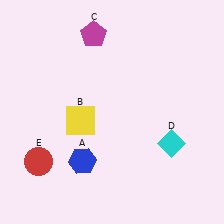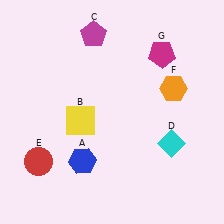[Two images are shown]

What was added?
An orange hexagon (F), a magenta pentagon (G) were added in Image 2.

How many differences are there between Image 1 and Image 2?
There are 2 differences between the two images.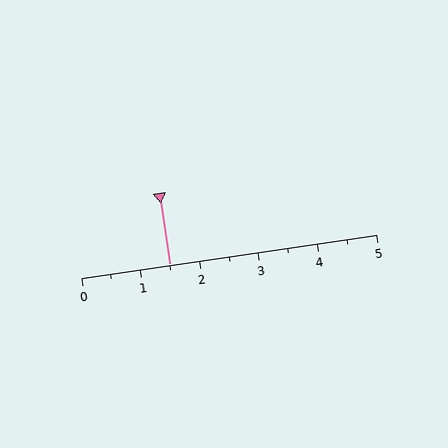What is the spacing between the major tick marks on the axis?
The major ticks are spaced 1 apart.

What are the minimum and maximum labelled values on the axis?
The axis runs from 0 to 5.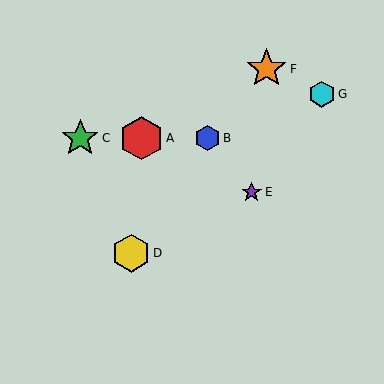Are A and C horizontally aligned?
Yes, both are at y≈138.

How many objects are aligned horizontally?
3 objects (A, B, C) are aligned horizontally.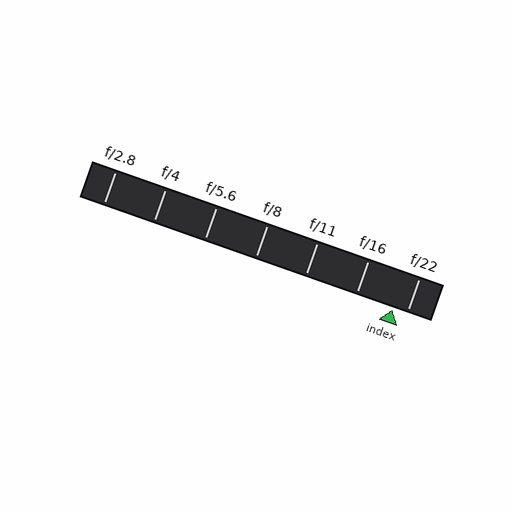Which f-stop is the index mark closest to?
The index mark is closest to f/22.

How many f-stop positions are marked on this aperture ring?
There are 7 f-stop positions marked.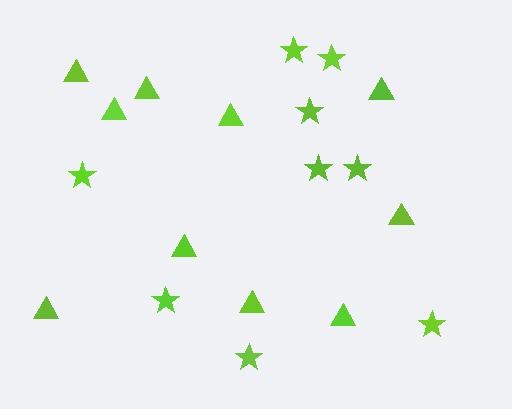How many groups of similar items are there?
There are 2 groups: one group of triangles (10) and one group of stars (9).